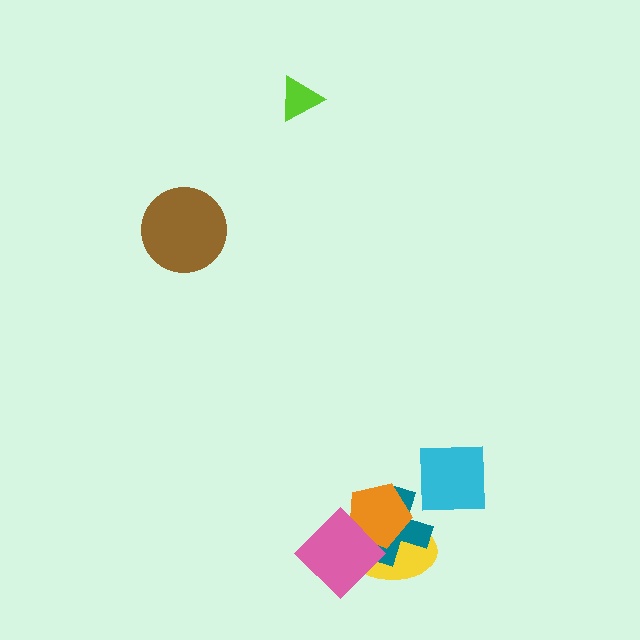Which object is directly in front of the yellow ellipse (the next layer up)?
The teal cross is directly in front of the yellow ellipse.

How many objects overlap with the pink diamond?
3 objects overlap with the pink diamond.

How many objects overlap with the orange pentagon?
3 objects overlap with the orange pentagon.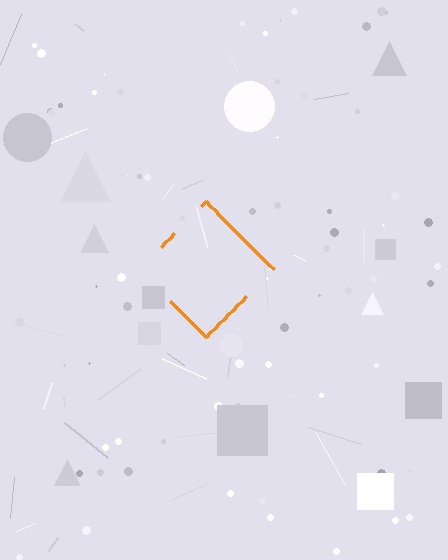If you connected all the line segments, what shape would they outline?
They would outline a diamond.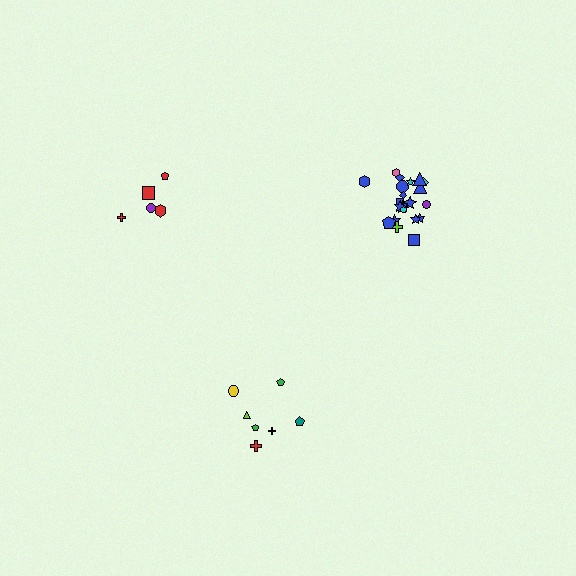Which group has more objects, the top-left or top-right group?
The top-right group.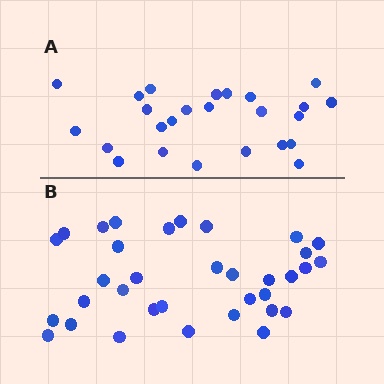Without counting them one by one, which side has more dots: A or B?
Region B (the bottom region) has more dots.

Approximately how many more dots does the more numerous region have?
Region B has roughly 8 or so more dots than region A.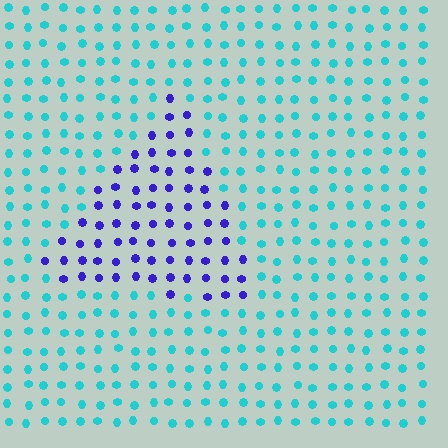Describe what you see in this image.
The image is filled with small cyan elements in a uniform arrangement. A triangle-shaped region is visible where the elements are tinted to a slightly different hue, forming a subtle color boundary.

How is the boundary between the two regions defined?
The boundary is defined purely by a slight shift in hue (about 68 degrees). Spacing, size, and orientation are identical on both sides.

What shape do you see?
I see a triangle.